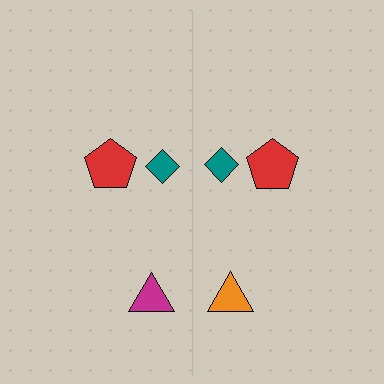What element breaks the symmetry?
The orange triangle on the right side breaks the symmetry — its mirror counterpart is magenta.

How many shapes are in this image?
There are 6 shapes in this image.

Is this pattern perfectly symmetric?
No, the pattern is not perfectly symmetric. The orange triangle on the right side breaks the symmetry — its mirror counterpart is magenta.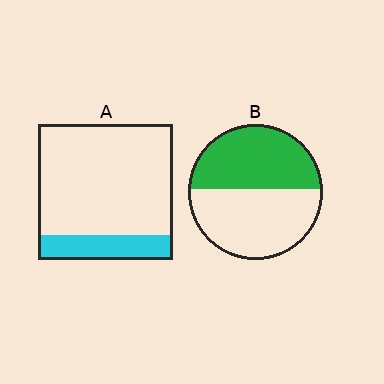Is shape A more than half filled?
No.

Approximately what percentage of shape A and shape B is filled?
A is approximately 20% and B is approximately 45%.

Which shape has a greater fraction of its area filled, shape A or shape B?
Shape B.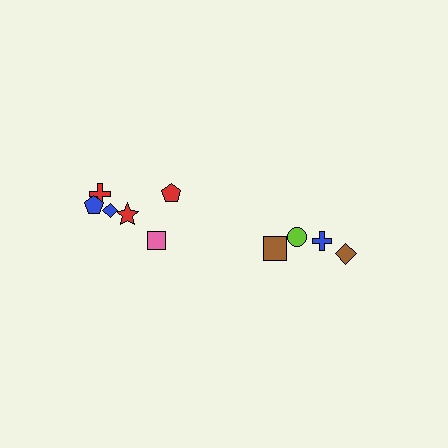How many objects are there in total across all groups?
There are 10 objects.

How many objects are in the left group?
There are 6 objects.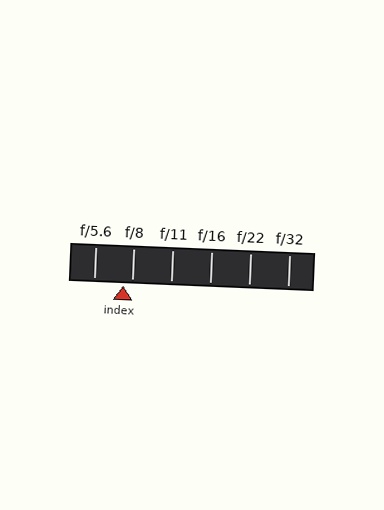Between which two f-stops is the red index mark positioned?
The index mark is between f/5.6 and f/8.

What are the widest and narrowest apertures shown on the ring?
The widest aperture shown is f/5.6 and the narrowest is f/32.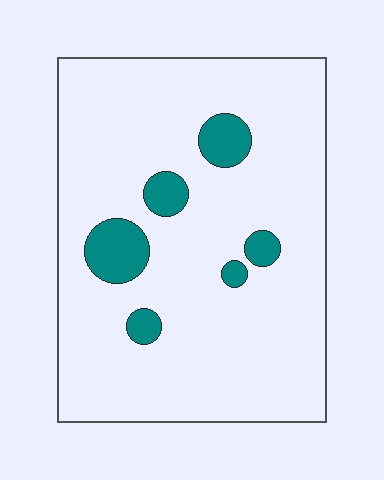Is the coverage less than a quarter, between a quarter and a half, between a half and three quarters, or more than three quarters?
Less than a quarter.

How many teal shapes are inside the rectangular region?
6.